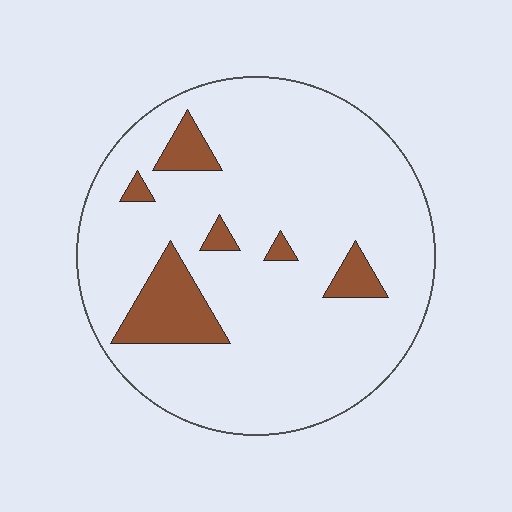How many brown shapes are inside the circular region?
6.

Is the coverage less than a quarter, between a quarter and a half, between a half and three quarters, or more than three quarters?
Less than a quarter.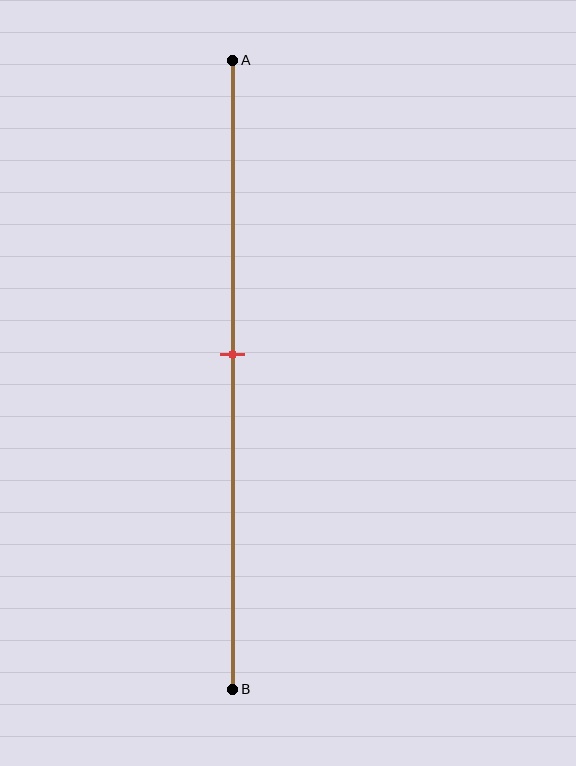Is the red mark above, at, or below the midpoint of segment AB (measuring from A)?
The red mark is above the midpoint of segment AB.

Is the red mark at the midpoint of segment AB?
No, the mark is at about 45% from A, not at the 50% midpoint.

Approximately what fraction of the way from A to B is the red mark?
The red mark is approximately 45% of the way from A to B.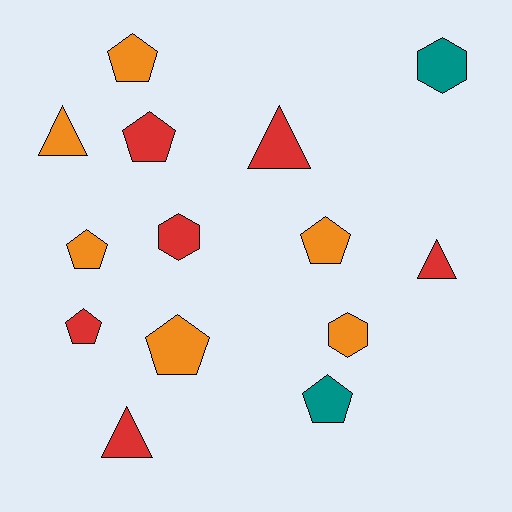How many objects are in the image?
There are 14 objects.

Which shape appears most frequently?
Pentagon, with 7 objects.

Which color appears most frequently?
Red, with 6 objects.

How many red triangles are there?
There are 3 red triangles.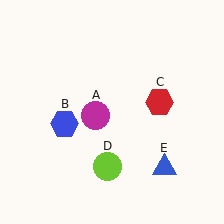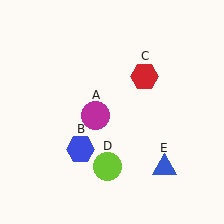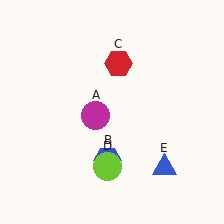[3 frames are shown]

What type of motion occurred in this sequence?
The blue hexagon (object B), red hexagon (object C) rotated counterclockwise around the center of the scene.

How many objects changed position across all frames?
2 objects changed position: blue hexagon (object B), red hexagon (object C).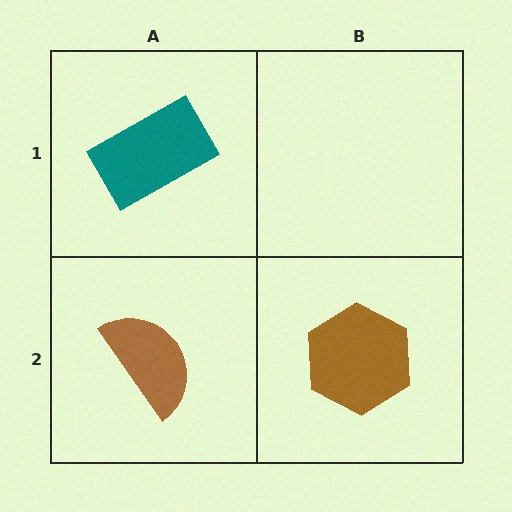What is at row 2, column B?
A brown hexagon.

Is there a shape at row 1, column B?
No, that cell is empty.